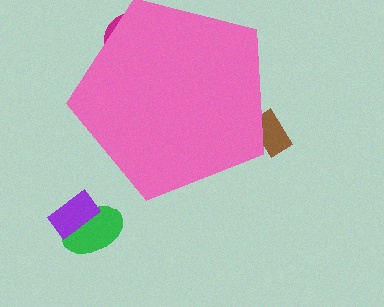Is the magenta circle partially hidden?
Yes, the magenta circle is partially hidden behind the pink pentagon.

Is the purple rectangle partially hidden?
No, the purple rectangle is fully visible.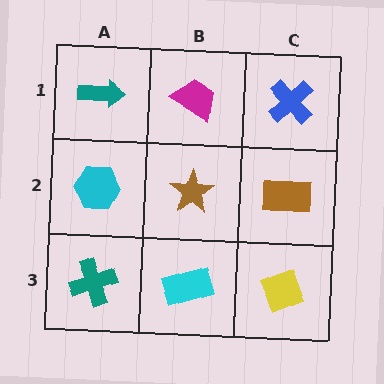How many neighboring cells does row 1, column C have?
2.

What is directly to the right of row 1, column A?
A magenta trapezoid.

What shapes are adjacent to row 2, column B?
A magenta trapezoid (row 1, column B), a cyan rectangle (row 3, column B), a cyan hexagon (row 2, column A), a brown rectangle (row 2, column C).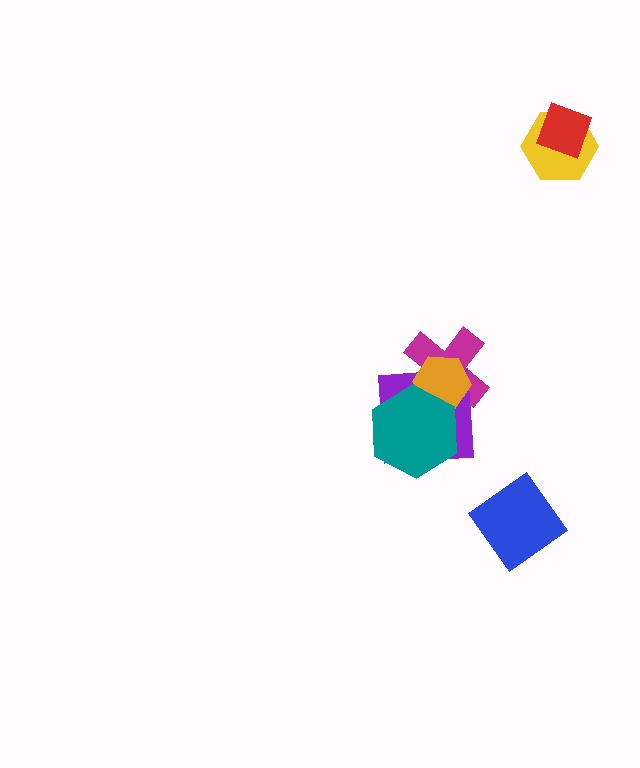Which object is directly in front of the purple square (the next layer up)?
The orange hexagon is directly in front of the purple square.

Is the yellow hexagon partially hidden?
Yes, it is partially covered by another shape.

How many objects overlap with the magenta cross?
3 objects overlap with the magenta cross.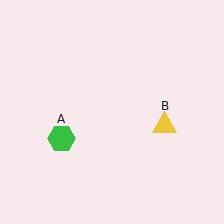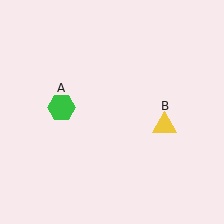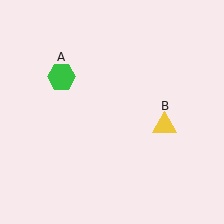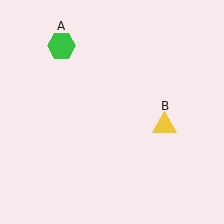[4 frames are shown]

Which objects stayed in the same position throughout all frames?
Yellow triangle (object B) remained stationary.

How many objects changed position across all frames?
1 object changed position: green hexagon (object A).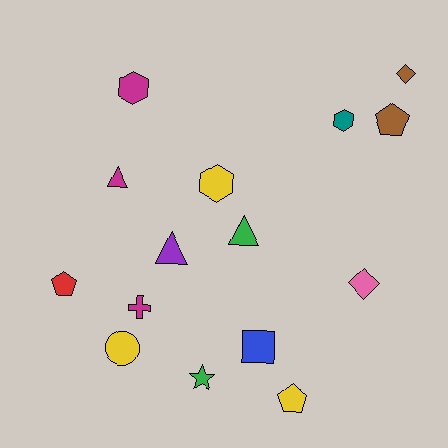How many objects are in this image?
There are 15 objects.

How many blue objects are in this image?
There is 1 blue object.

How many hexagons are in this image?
There are 3 hexagons.